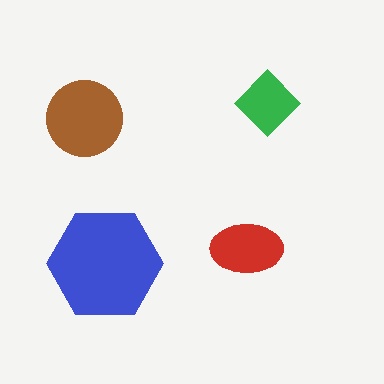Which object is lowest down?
The blue hexagon is bottommost.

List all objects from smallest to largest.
The green diamond, the red ellipse, the brown circle, the blue hexagon.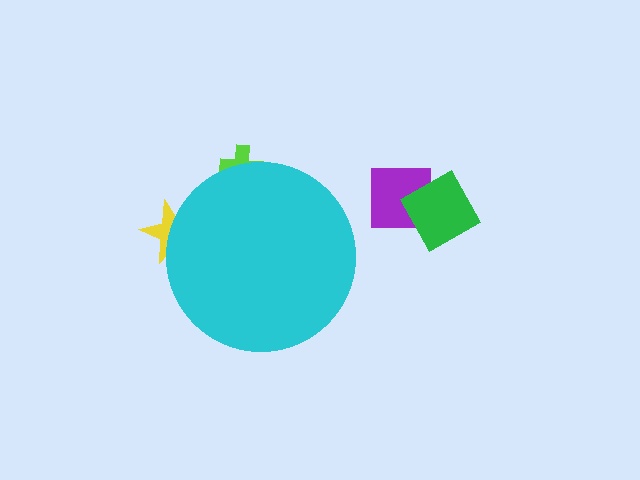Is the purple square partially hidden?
No, the purple square is fully visible.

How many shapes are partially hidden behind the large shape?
2 shapes are partially hidden.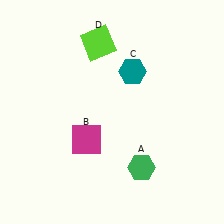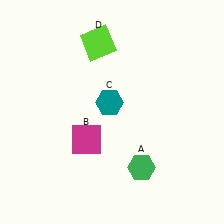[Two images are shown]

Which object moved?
The teal hexagon (C) moved down.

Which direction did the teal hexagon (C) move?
The teal hexagon (C) moved down.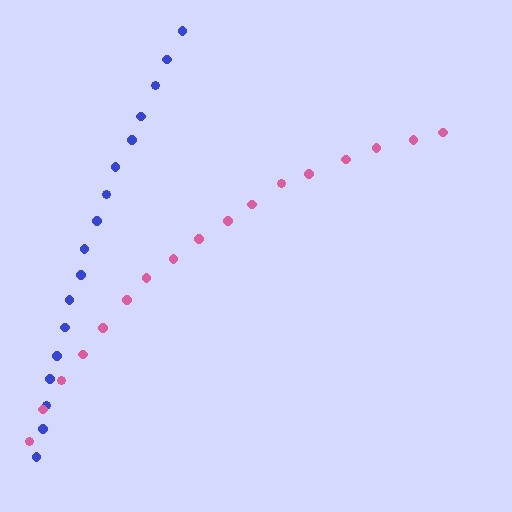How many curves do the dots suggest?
There are 2 distinct paths.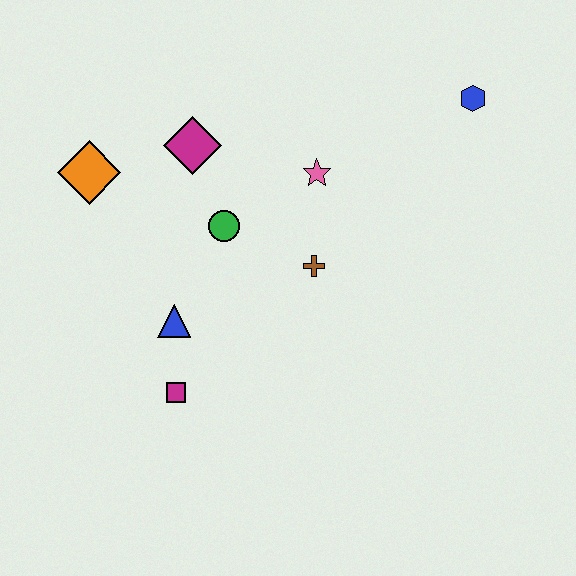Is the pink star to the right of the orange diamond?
Yes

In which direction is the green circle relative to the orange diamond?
The green circle is to the right of the orange diamond.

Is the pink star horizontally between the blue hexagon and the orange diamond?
Yes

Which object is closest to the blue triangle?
The magenta square is closest to the blue triangle.